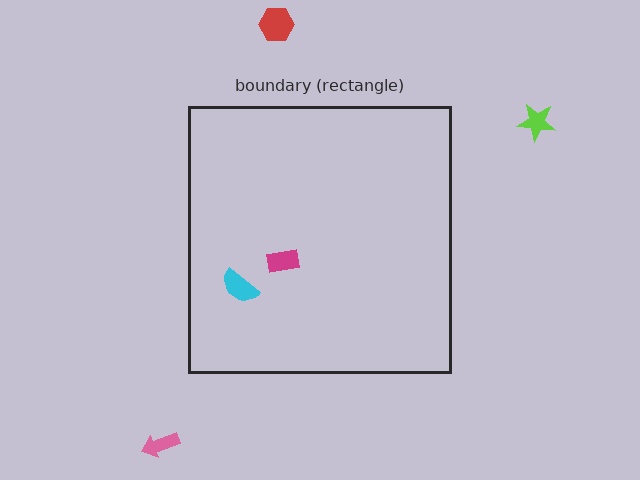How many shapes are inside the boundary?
2 inside, 3 outside.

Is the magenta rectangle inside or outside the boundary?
Inside.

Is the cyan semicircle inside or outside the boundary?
Inside.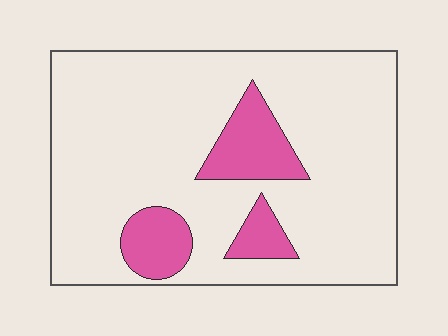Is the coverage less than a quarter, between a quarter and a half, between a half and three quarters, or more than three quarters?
Less than a quarter.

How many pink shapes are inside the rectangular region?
3.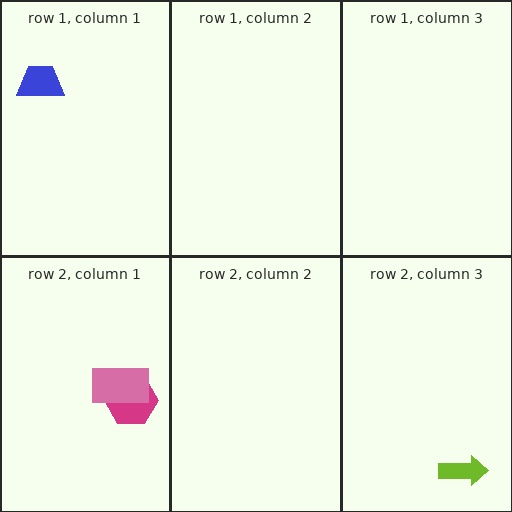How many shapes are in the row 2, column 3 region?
1.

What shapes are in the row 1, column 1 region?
The blue trapezoid.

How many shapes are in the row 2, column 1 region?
2.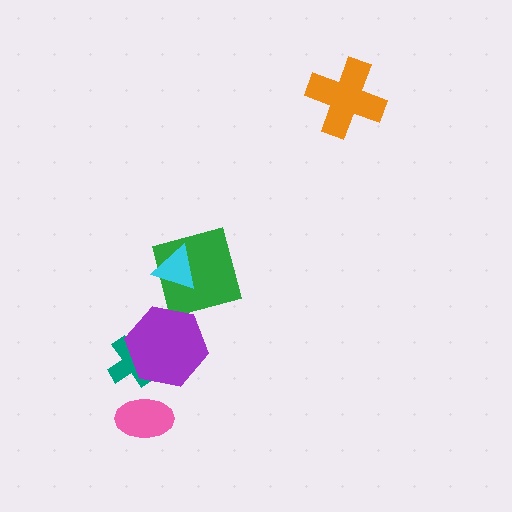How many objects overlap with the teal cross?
1 object overlaps with the teal cross.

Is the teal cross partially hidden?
Yes, it is partially covered by another shape.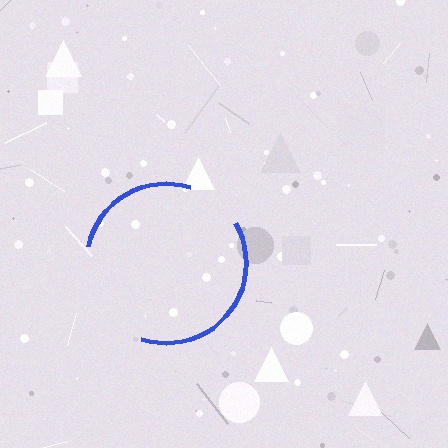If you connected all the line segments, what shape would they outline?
They would outline a circle.